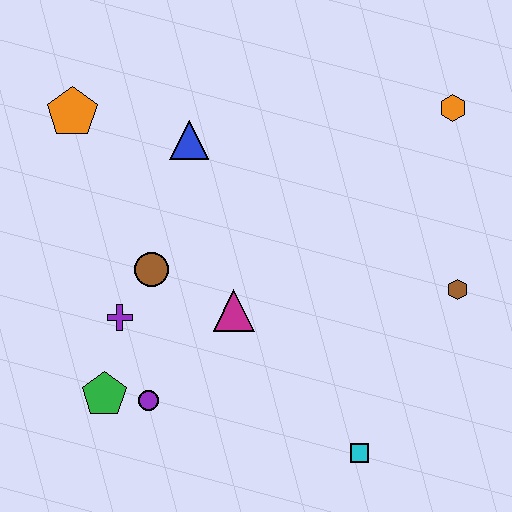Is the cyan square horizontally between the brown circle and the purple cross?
No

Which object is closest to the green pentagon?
The purple circle is closest to the green pentagon.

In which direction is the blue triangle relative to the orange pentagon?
The blue triangle is to the right of the orange pentagon.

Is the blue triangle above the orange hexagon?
No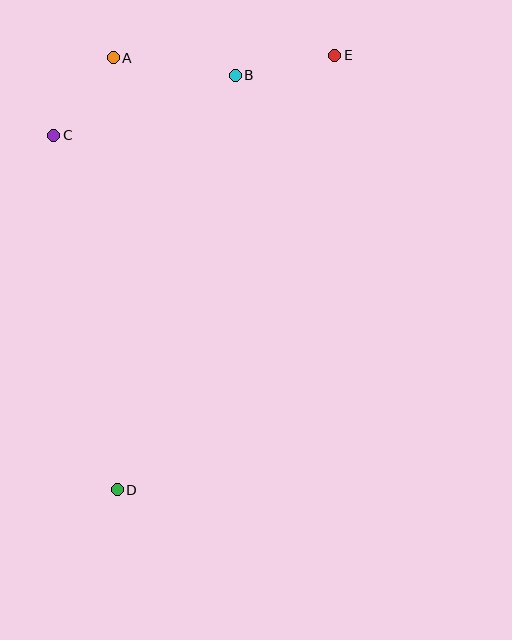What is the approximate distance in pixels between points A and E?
The distance between A and E is approximately 222 pixels.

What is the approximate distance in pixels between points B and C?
The distance between B and C is approximately 191 pixels.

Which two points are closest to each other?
Points A and C are closest to each other.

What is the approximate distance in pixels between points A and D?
The distance between A and D is approximately 432 pixels.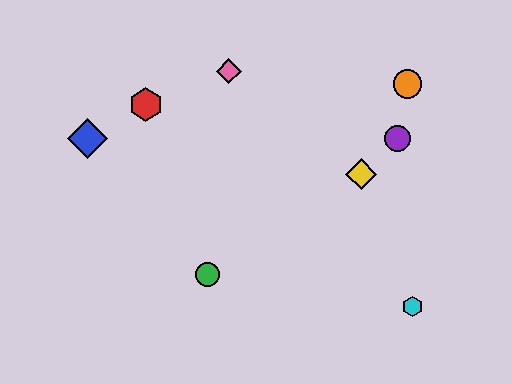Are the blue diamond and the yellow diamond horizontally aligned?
No, the blue diamond is at y≈138 and the yellow diamond is at y≈174.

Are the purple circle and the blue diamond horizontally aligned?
Yes, both are at y≈138.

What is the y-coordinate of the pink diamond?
The pink diamond is at y≈71.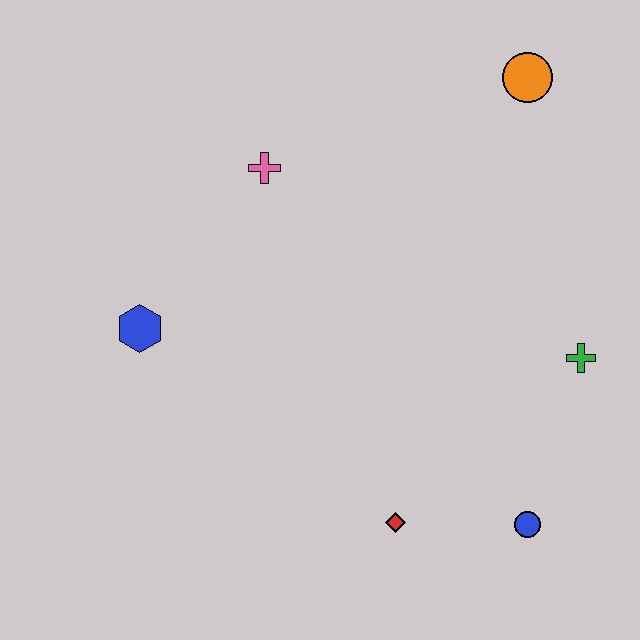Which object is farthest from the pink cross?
The blue circle is farthest from the pink cross.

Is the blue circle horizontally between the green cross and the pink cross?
Yes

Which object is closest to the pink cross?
The blue hexagon is closest to the pink cross.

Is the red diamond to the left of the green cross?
Yes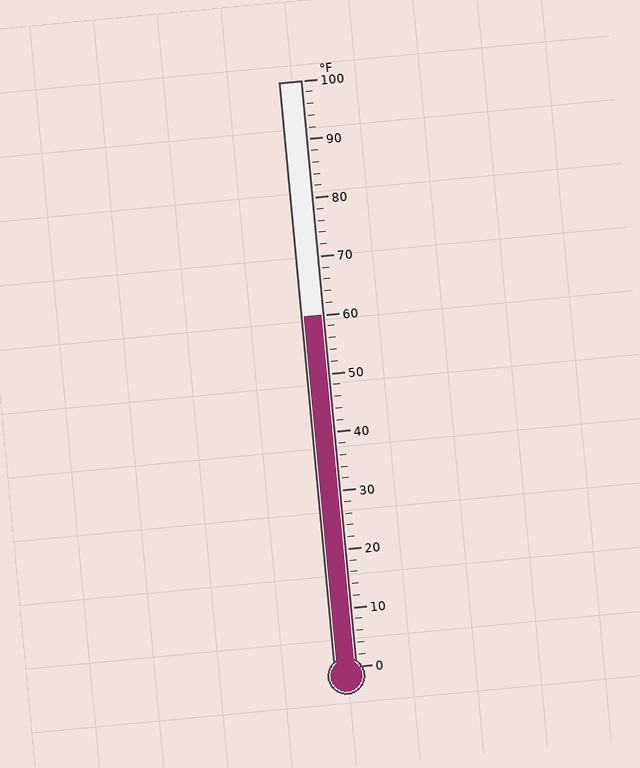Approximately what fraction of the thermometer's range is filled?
The thermometer is filled to approximately 60% of its range.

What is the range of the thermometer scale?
The thermometer scale ranges from 0°F to 100°F.